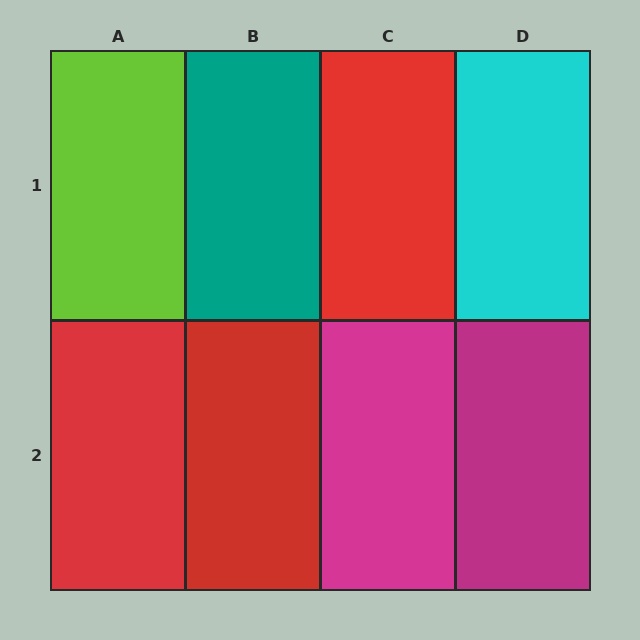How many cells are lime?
1 cell is lime.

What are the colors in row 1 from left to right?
Lime, teal, red, cyan.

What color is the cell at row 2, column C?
Magenta.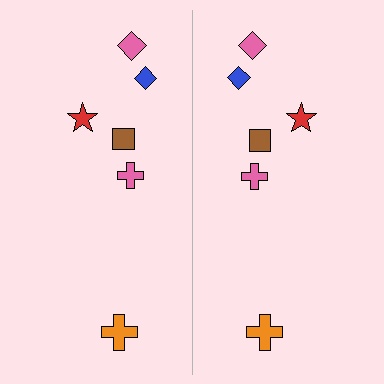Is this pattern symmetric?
Yes, this pattern has bilateral (reflection) symmetry.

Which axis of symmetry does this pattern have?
The pattern has a vertical axis of symmetry running through the center of the image.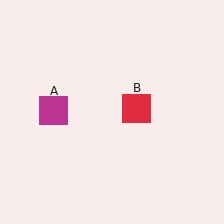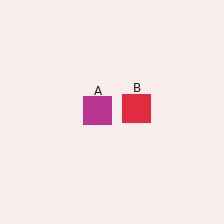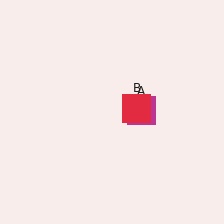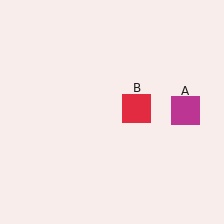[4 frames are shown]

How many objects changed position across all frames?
1 object changed position: magenta square (object A).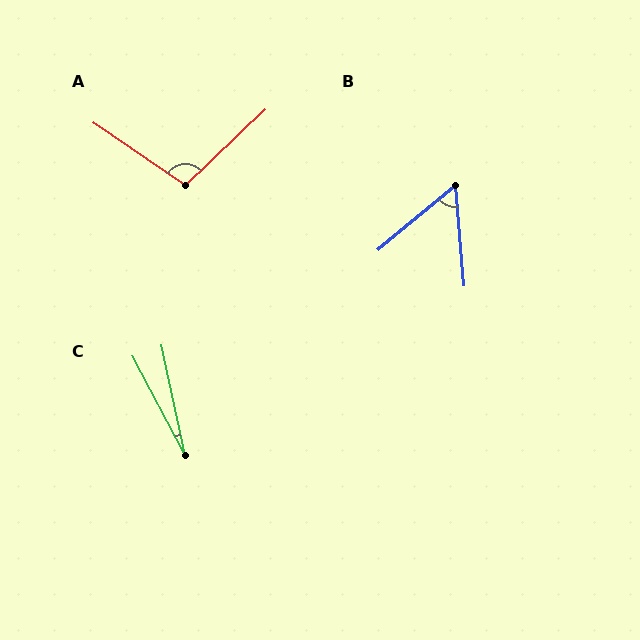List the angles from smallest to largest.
C (16°), B (55°), A (102°).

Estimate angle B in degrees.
Approximately 55 degrees.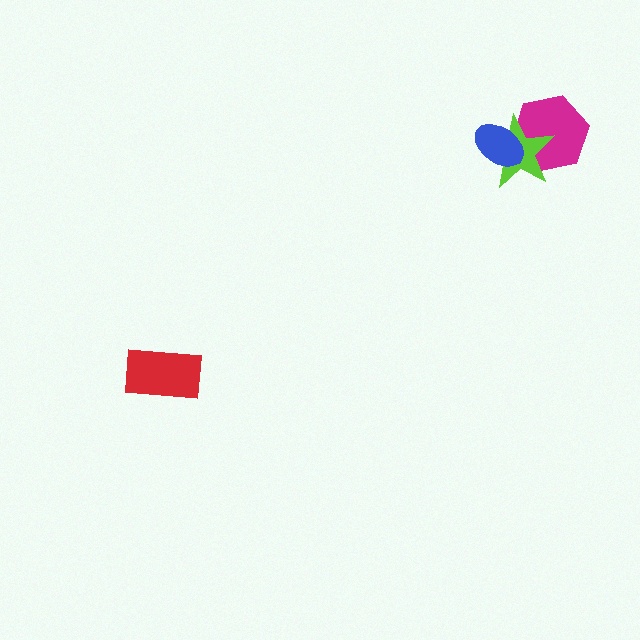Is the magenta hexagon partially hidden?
Yes, it is partially covered by another shape.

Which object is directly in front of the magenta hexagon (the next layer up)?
The lime star is directly in front of the magenta hexagon.